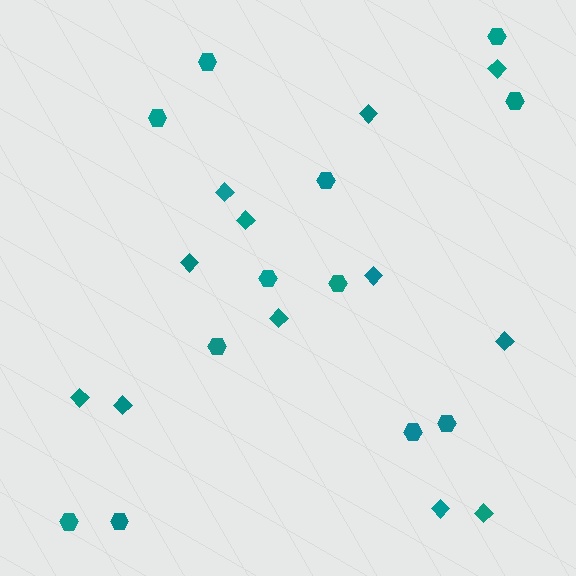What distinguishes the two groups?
There are 2 groups: one group of hexagons (12) and one group of diamonds (12).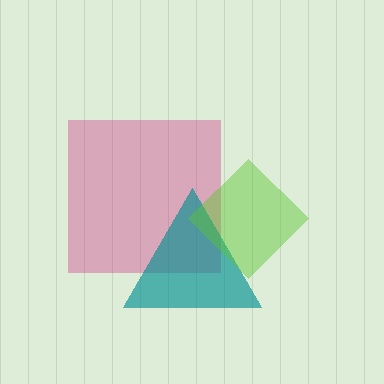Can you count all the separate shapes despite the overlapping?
Yes, there are 3 separate shapes.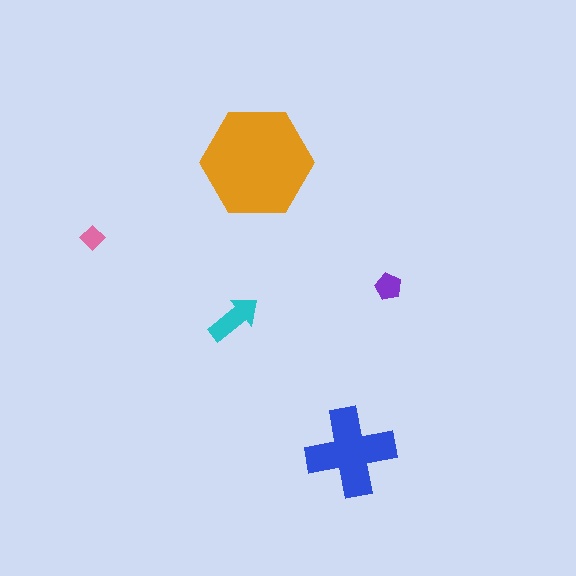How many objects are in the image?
There are 5 objects in the image.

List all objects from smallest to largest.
The pink diamond, the purple pentagon, the cyan arrow, the blue cross, the orange hexagon.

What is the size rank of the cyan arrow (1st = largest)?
3rd.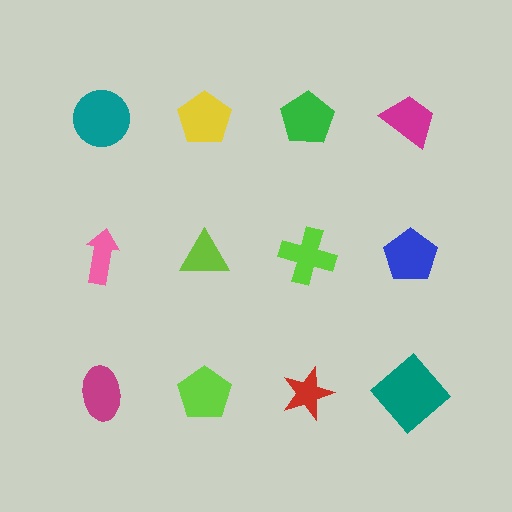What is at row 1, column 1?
A teal circle.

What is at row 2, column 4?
A blue pentagon.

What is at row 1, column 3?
A green pentagon.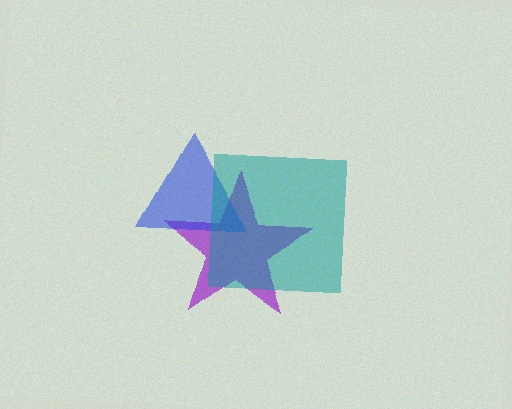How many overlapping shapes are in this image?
There are 3 overlapping shapes in the image.